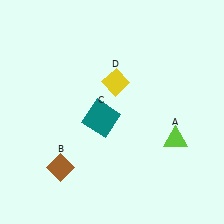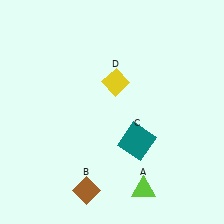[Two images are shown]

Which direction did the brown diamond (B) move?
The brown diamond (B) moved right.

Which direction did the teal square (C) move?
The teal square (C) moved right.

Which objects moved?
The objects that moved are: the lime triangle (A), the brown diamond (B), the teal square (C).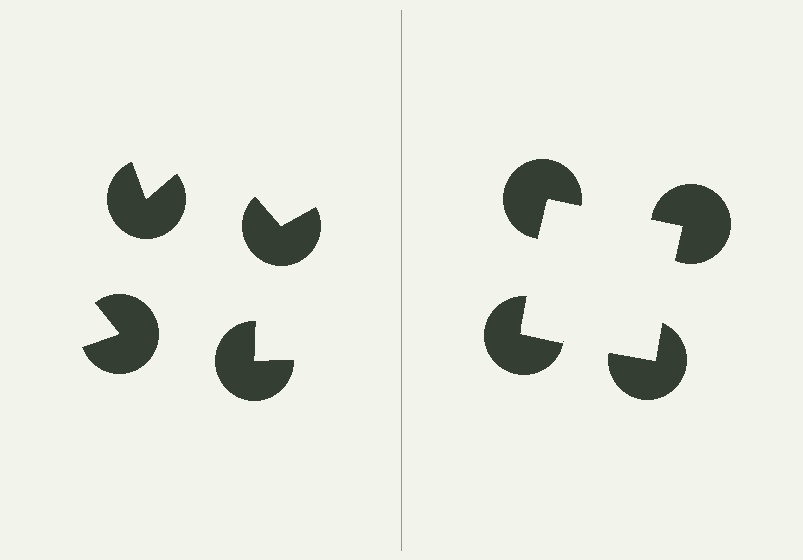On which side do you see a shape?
An illusory square appears on the right side. On the left side the wedge cuts are rotated, so no coherent shape forms.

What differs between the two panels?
The pac-man discs are positioned identically on both sides; only the wedge orientations differ. On the right they align to a square; on the left they are misaligned.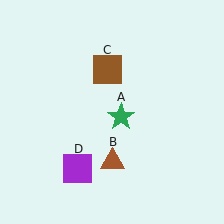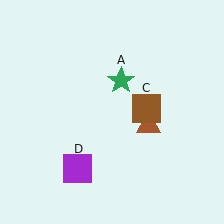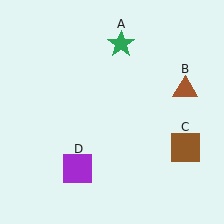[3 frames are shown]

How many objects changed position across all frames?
3 objects changed position: green star (object A), brown triangle (object B), brown square (object C).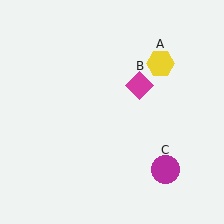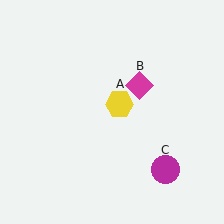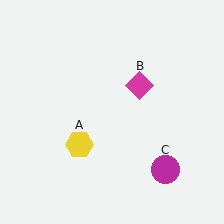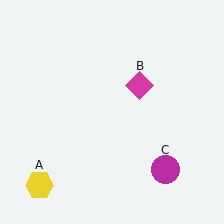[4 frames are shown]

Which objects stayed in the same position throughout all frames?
Magenta diamond (object B) and magenta circle (object C) remained stationary.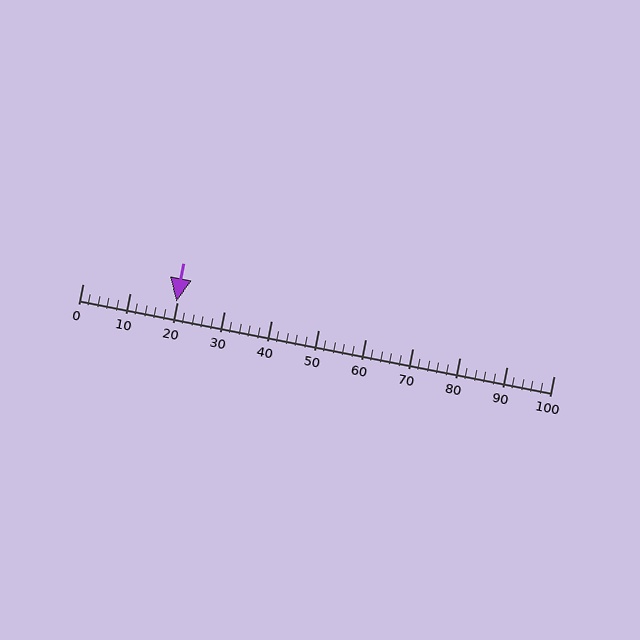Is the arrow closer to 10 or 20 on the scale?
The arrow is closer to 20.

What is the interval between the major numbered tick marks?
The major tick marks are spaced 10 units apart.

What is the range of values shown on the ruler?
The ruler shows values from 0 to 100.